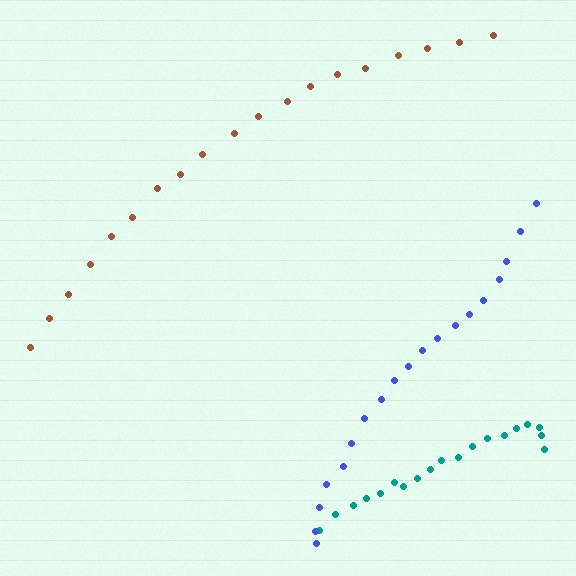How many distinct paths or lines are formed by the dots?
There are 3 distinct paths.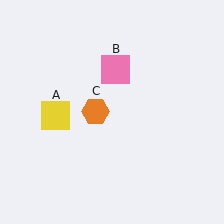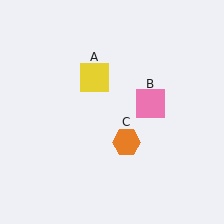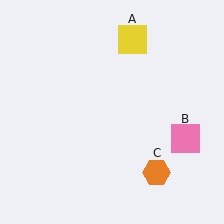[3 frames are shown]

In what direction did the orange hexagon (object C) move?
The orange hexagon (object C) moved down and to the right.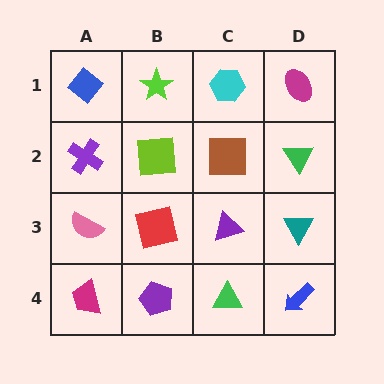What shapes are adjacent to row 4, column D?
A teal triangle (row 3, column D), a green triangle (row 4, column C).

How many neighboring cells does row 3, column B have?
4.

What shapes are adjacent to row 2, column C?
A cyan hexagon (row 1, column C), a purple triangle (row 3, column C), a lime square (row 2, column B), a green triangle (row 2, column D).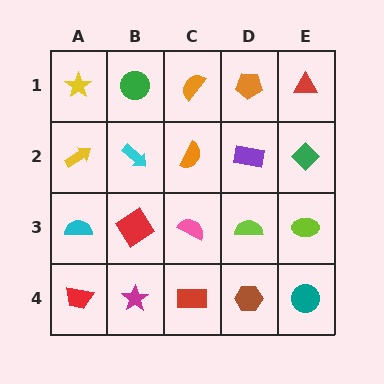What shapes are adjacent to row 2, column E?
A red triangle (row 1, column E), a lime ellipse (row 3, column E), a purple rectangle (row 2, column D).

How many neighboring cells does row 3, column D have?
4.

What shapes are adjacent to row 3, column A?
A yellow arrow (row 2, column A), a red trapezoid (row 4, column A), a red diamond (row 3, column B).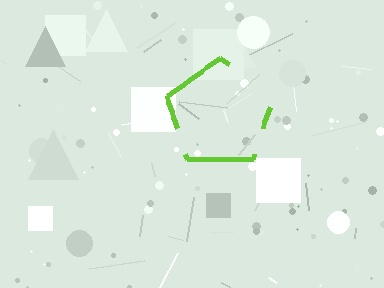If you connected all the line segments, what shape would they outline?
They would outline a pentagon.